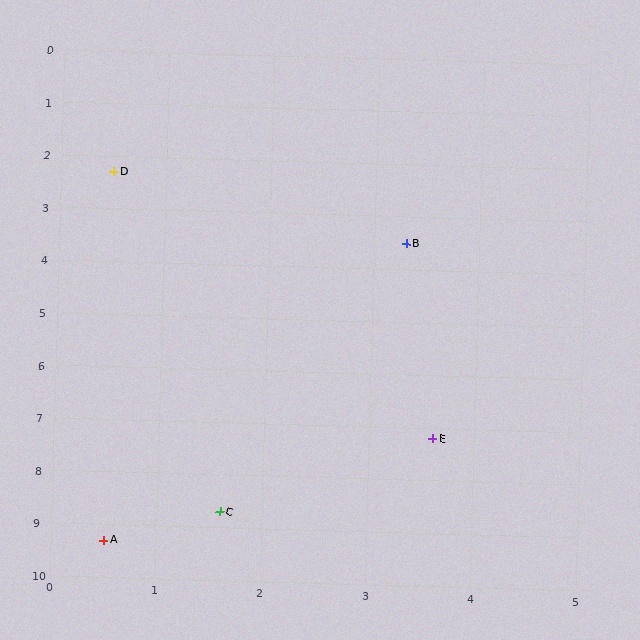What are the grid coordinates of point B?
Point B is at approximately (3.3, 3.5).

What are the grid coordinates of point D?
Point D is at approximately (0.5, 2.3).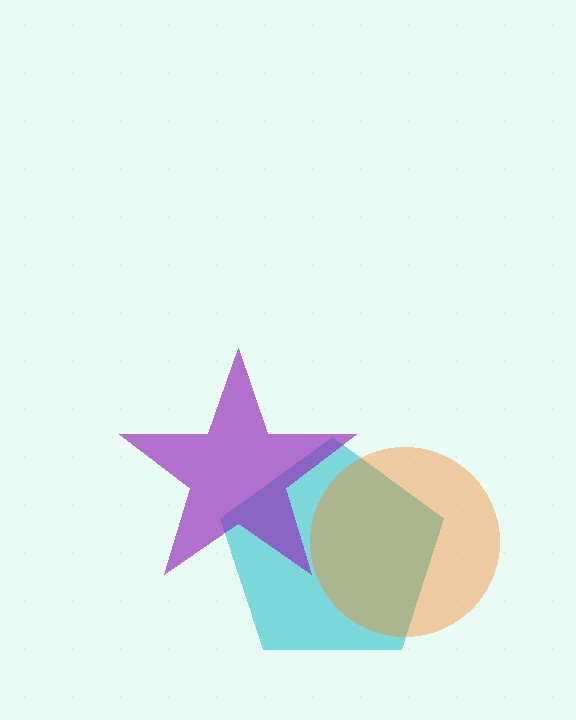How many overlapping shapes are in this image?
There are 3 overlapping shapes in the image.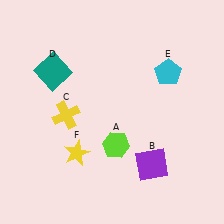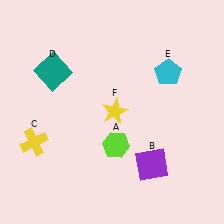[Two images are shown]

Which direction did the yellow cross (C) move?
The yellow cross (C) moved left.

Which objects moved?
The objects that moved are: the yellow cross (C), the yellow star (F).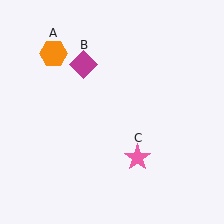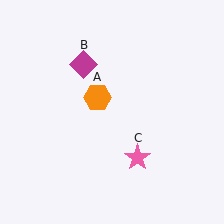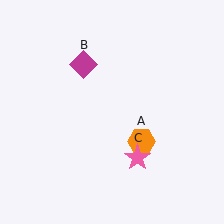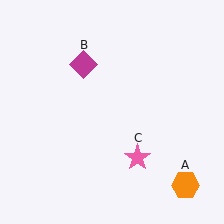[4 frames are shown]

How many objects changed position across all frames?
1 object changed position: orange hexagon (object A).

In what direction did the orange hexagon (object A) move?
The orange hexagon (object A) moved down and to the right.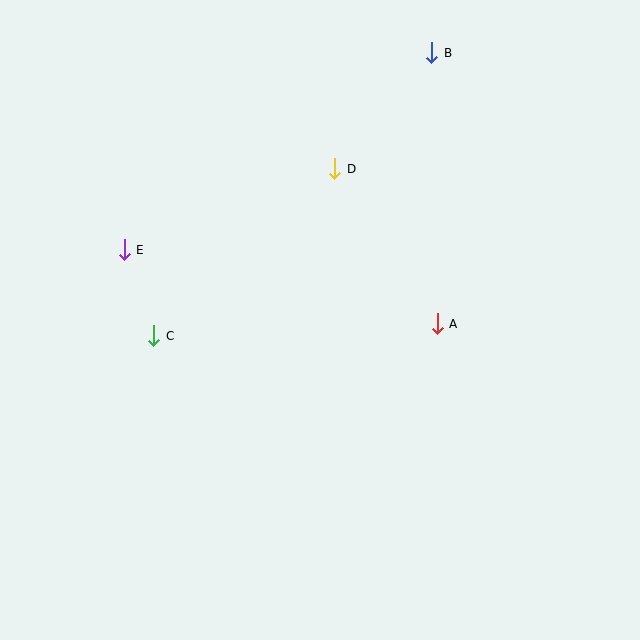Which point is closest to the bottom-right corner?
Point A is closest to the bottom-right corner.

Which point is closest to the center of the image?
Point A at (437, 324) is closest to the center.